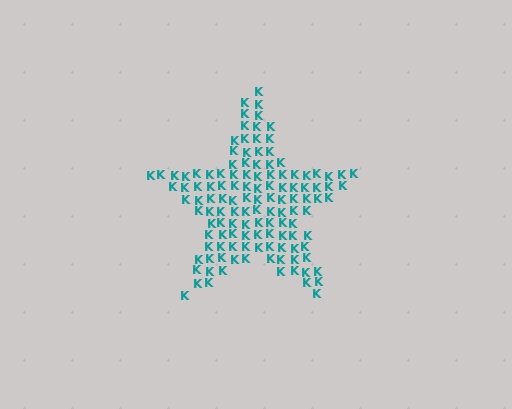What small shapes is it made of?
It is made of small letter K's.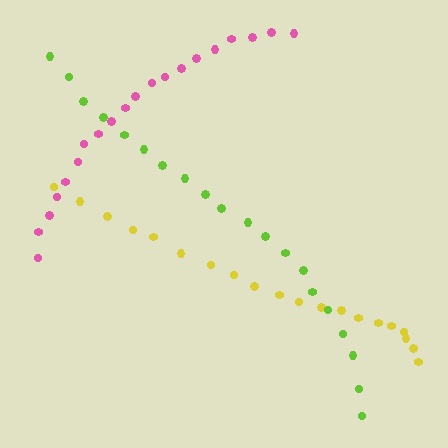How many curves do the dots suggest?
There are 3 distinct paths.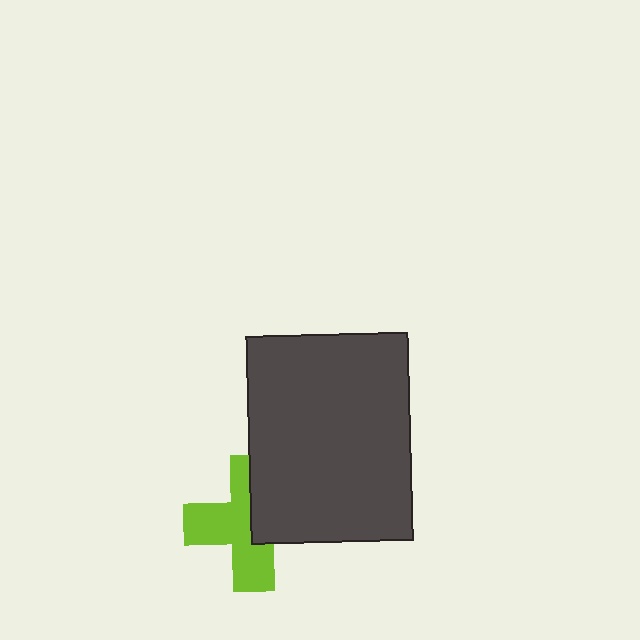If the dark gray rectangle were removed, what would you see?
You would see the complete lime cross.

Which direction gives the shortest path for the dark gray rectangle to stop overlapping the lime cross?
Moving right gives the shortest separation.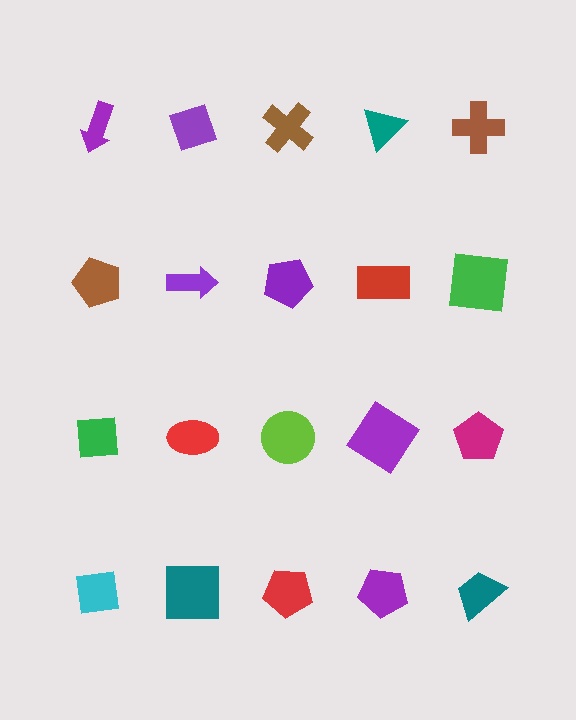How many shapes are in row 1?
5 shapes.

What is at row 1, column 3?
A brown cross.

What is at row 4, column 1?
A cyan square.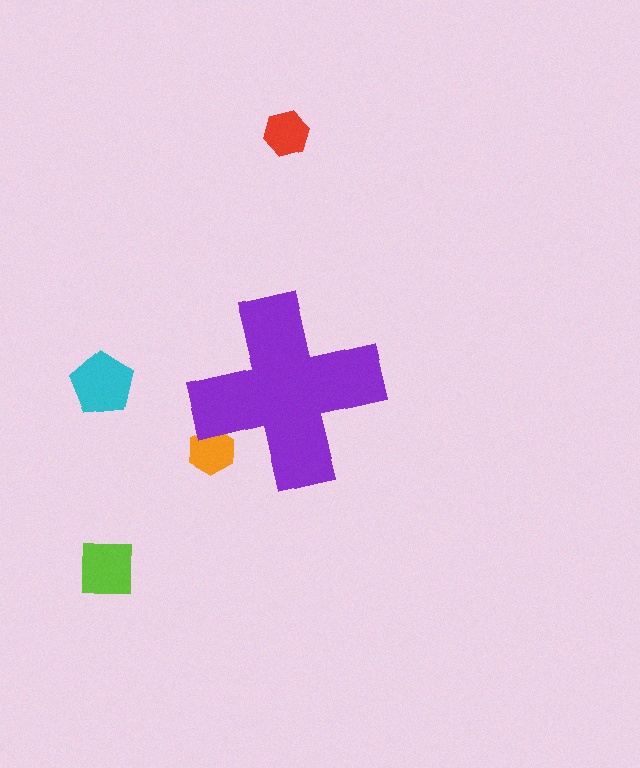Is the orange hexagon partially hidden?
Yes, the orange hexagon is partially hidden behind the purple cross.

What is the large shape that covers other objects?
A purple cross.